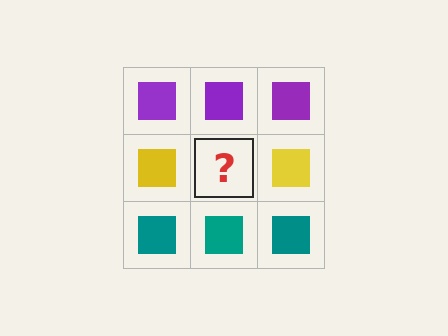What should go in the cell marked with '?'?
The missing cell should contain a yellow square.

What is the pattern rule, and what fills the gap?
The rule is that each row has a consistent color. The gap should be filled with a yellow square.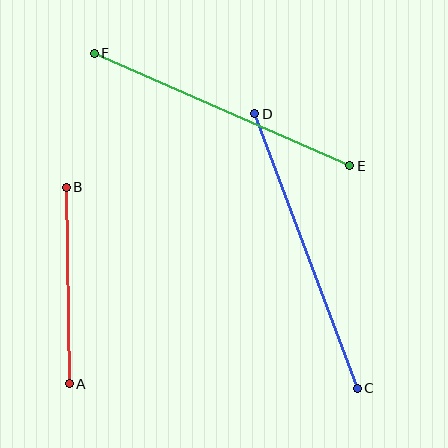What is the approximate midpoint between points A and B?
The midpoint is at approximately (68, 285) pixels.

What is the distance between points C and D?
The distance is approximately 293 pixels.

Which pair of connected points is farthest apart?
Points C and D are farthest apart.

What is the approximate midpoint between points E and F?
The midpoint is at approximately (222, 109) pixels.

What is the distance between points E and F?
The distance is approximately 279 pixels.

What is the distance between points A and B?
The distance is approximately 197 pixels.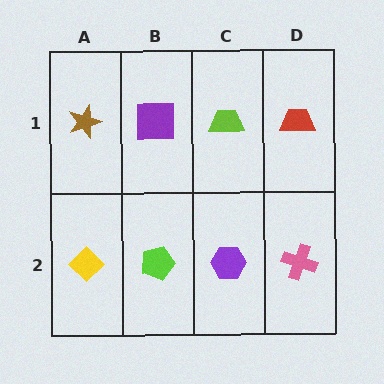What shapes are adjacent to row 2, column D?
A red trapezoid (row 1, column D), a purple hexagon (row 2, column C).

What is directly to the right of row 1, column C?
A red trapezoid.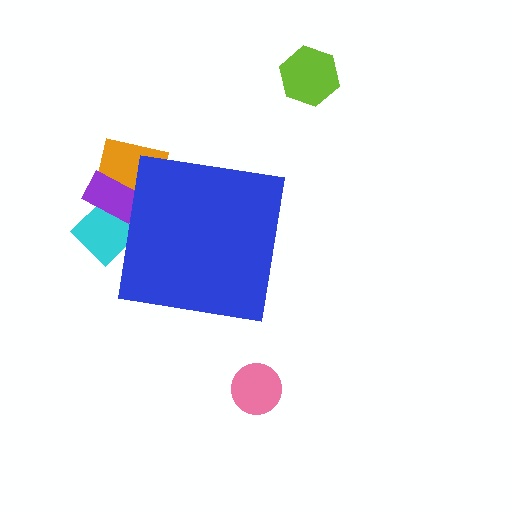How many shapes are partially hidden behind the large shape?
3 shapes are partially hidden.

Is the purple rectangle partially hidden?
Yes, the purple rectangle is partially hidden behind the blue square.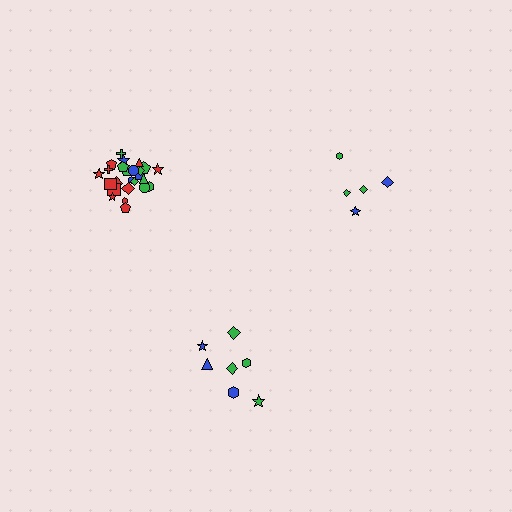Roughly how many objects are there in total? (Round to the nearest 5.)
Roughly 35 objects in total.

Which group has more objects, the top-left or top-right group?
The top-left group.